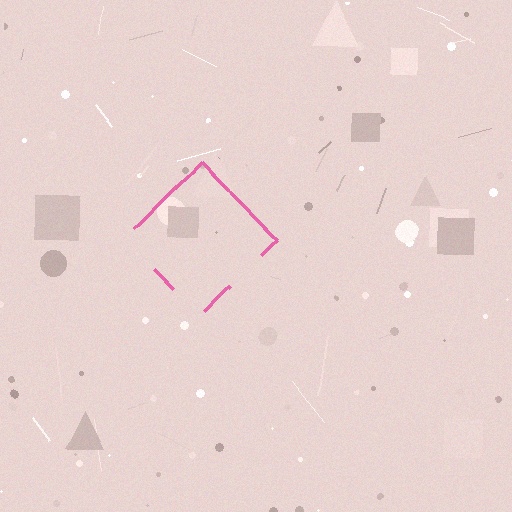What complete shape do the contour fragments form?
The contour fragments form a diamond.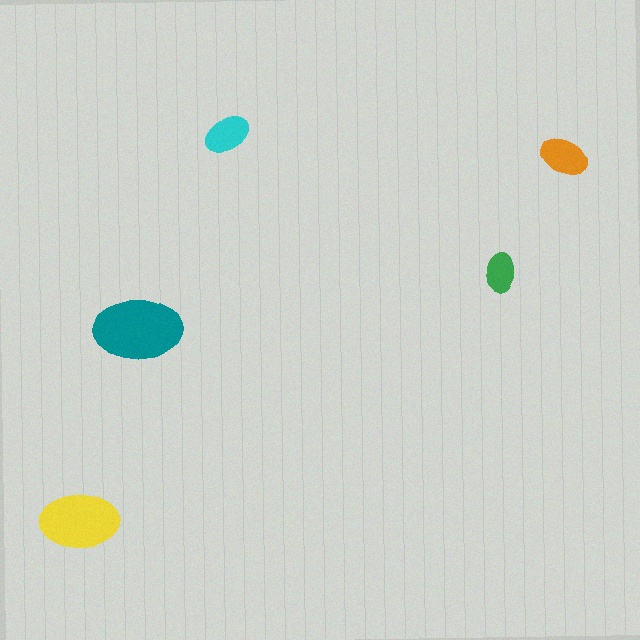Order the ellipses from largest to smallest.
the teal one, the yellow one, the orange one, the cyan one, the green one.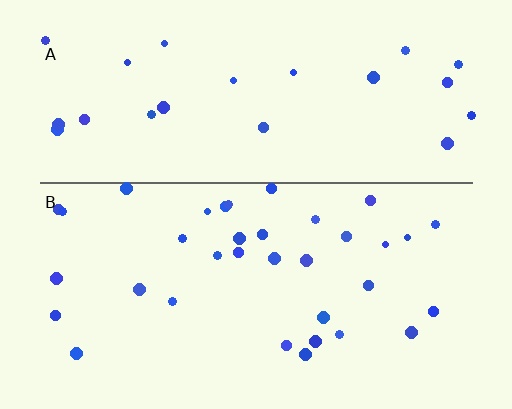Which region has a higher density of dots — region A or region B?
B (the bottom).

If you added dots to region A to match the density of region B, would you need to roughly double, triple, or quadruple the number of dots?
Approximately double.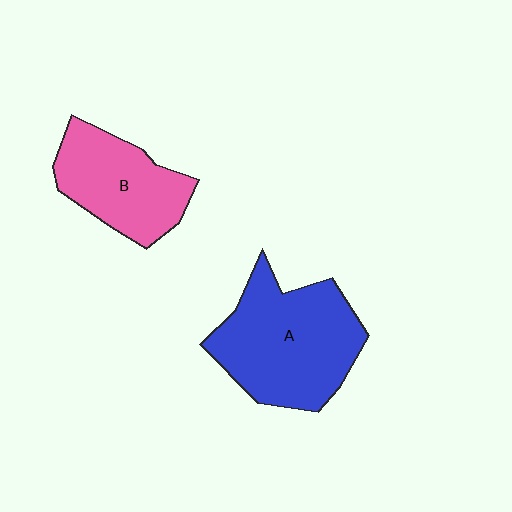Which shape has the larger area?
Shape A (blue).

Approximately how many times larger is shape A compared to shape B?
Approximately 1.4 times.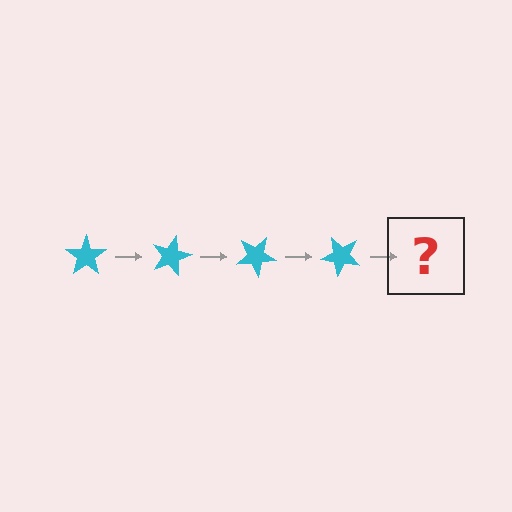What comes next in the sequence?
The next element should be a cyan star rotated 60 degrees.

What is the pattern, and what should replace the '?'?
The pattern is that the star rotates 15 degrees each step. The '?' should be a cyan star rotated 60 degrees.